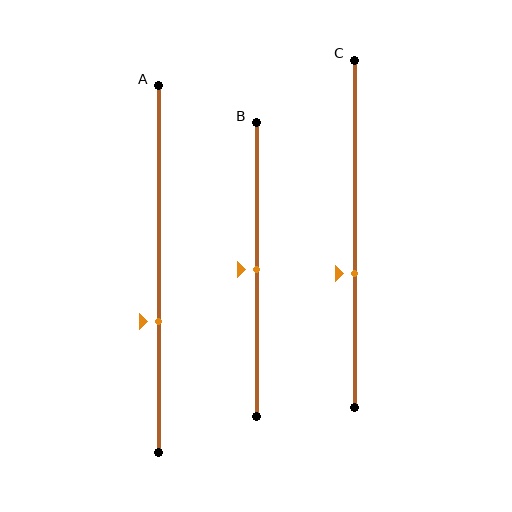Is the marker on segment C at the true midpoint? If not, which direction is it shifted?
No, the marker on segment C is shifted downward by about 11% of the segment length.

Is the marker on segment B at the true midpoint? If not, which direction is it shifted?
Yes, the marker on segment B is at the true midpoint.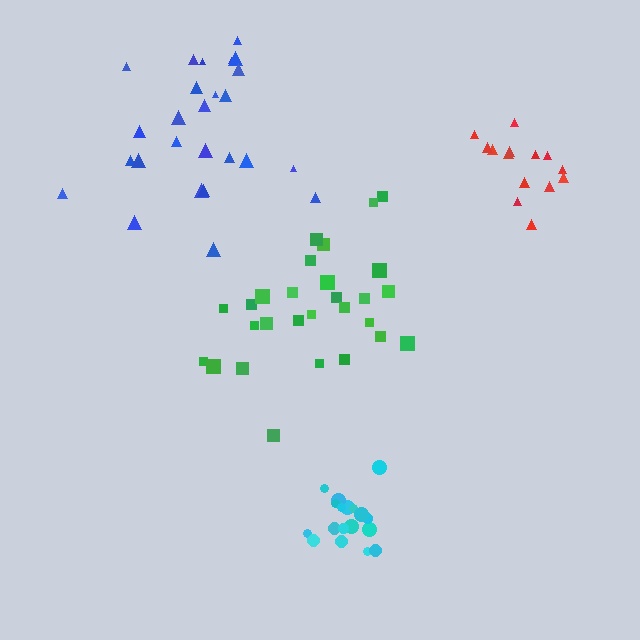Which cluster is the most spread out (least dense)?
Blue.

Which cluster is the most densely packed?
Cyan.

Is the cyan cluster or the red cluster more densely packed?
Cyan.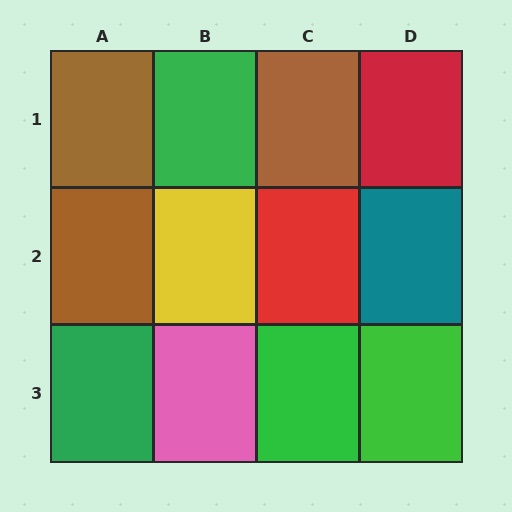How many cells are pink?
1 cell is pink.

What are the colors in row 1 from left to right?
Brown, green, brown, red.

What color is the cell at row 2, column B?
Yellow.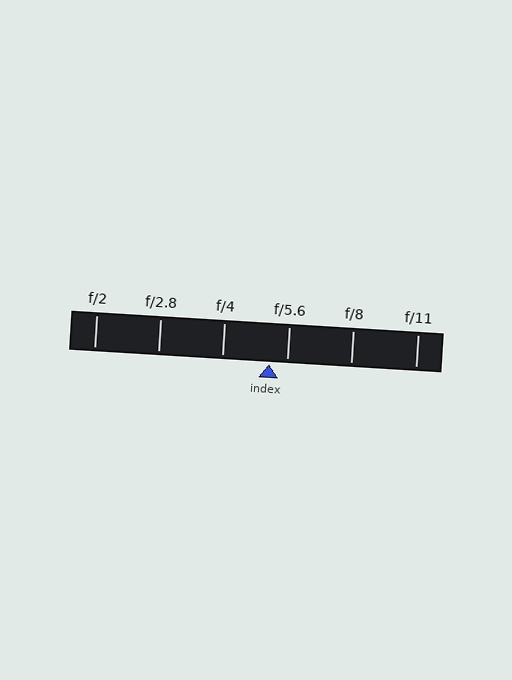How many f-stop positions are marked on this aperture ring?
There are 6 f-stop positions marked.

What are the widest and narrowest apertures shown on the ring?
The widest aperture shown is f/2 and the narrowest is f/11.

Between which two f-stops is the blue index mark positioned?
The index mark is between f/4 and f/5.6.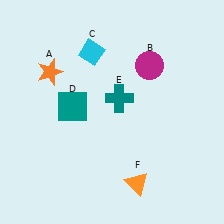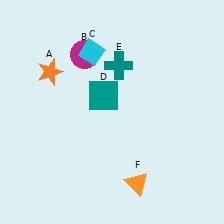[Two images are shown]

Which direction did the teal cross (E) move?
The teal cross (E) moved up.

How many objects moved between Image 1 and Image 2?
3 objects moved between the two images.